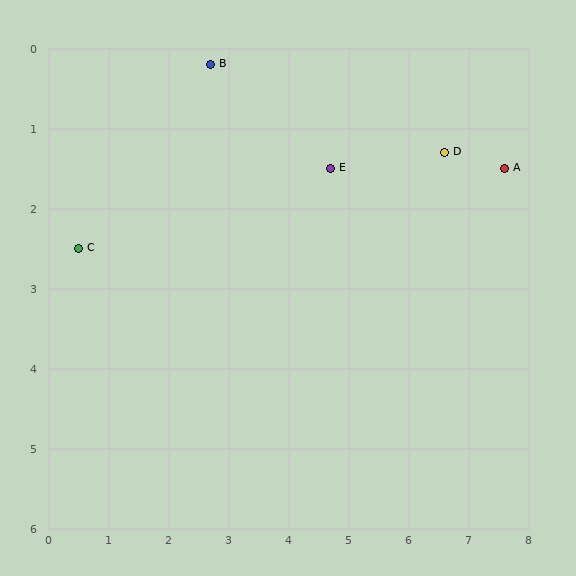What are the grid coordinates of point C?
Point C is at approximately (0.5, 2.5).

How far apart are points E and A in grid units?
Points E and A are about 2.9 grid units apart.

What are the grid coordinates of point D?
Point D is at approximately (6.6, 1.3).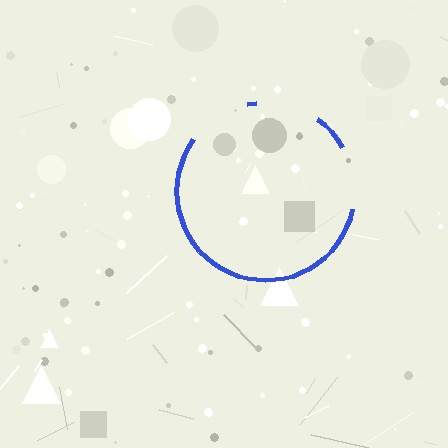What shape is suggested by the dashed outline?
The dashed outline suggests a circle.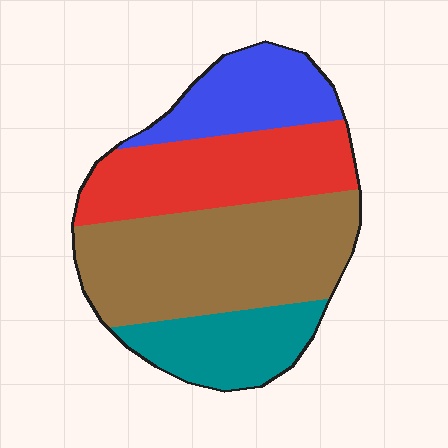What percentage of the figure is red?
Red covers 27% of the figure.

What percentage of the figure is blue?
Blue takes up between a sixth and a third of the figure.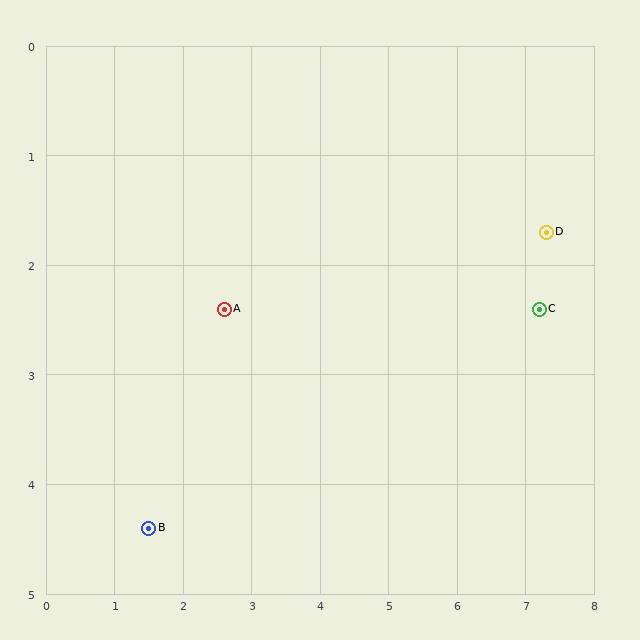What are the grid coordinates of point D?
Point D is at approximately (7.3, 1.7).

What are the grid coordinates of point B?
Point B is at approximately (1.5, 4.4).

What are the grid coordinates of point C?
Point C is at approximately (7.2, 2.4).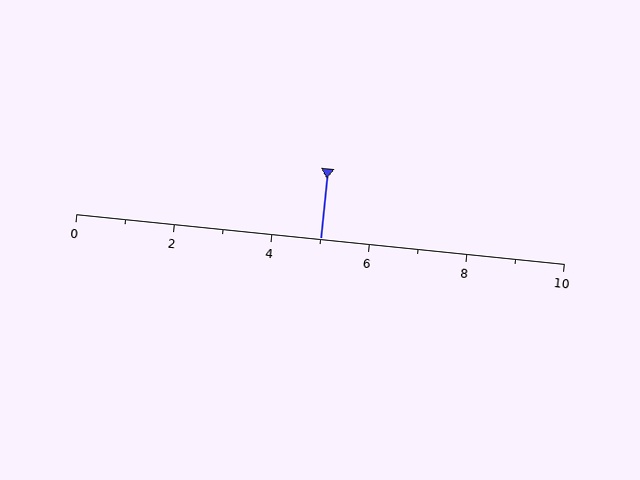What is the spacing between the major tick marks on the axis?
The major ticks are spaced 2 apart.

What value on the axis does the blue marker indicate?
The marker indicates approximately 5.